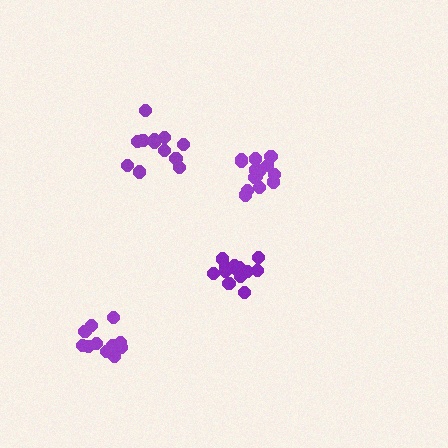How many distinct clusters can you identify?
There are 4 distinct clusters.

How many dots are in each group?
Group 1: 13 dots, Group 2: 15 dots, Group 3: 12 dots, Group 4: 12 dots (52 total).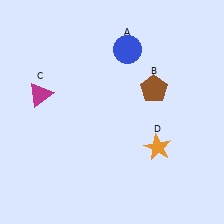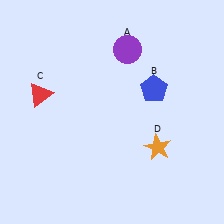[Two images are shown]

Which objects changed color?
A changed from blue to purple. B changed from brown to blue. C changed from magenta to red.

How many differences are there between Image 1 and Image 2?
There are 3 differences between the two images.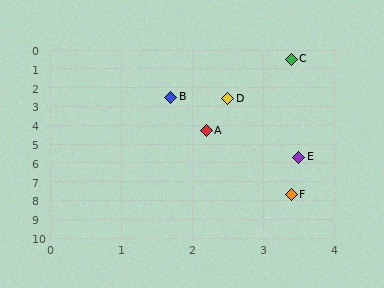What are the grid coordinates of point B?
Point B is at approximately (1.7, 2.5).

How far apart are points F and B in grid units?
Points F and B are about 5.5 grid units apart.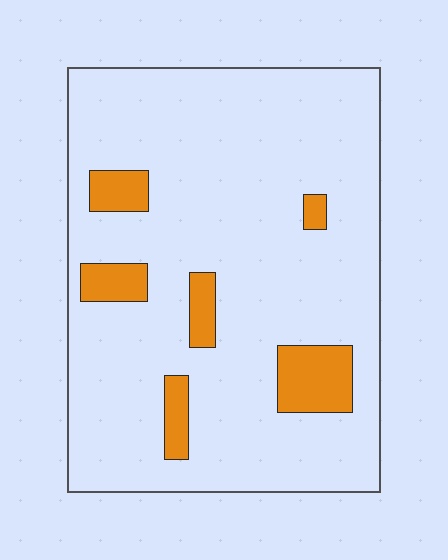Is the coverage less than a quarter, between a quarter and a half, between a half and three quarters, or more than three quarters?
Less than a quarter.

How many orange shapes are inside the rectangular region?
6.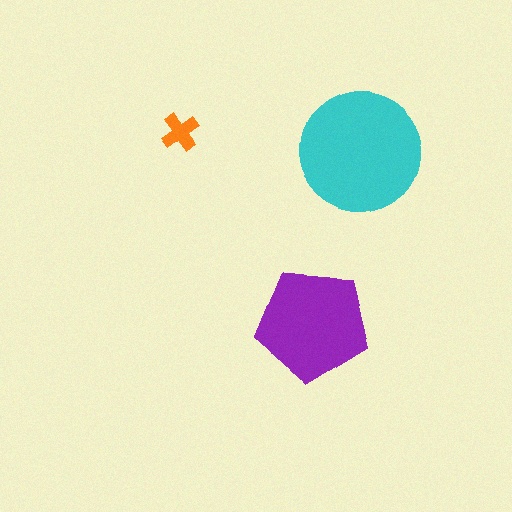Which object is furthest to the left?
The orange cross is leftmost.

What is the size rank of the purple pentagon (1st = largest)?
2nd.